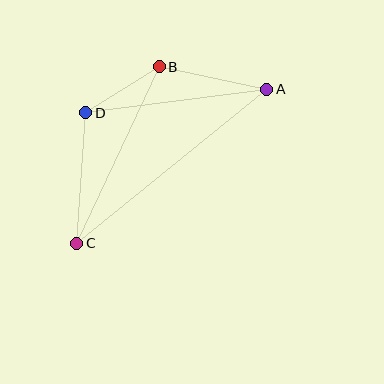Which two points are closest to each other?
Points B and D are closest to each other.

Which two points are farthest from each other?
Points A and C are farthest from each other.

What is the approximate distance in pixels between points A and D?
The distance between A and D is approximately 183 pixels.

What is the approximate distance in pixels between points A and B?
The distance between A and B is approximately 110 pixels.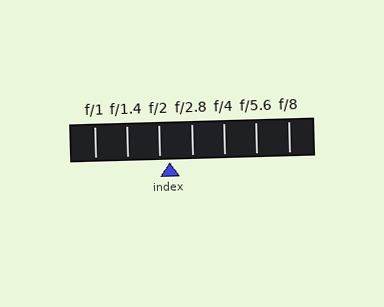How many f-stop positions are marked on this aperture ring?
There are 7 f-stop positions marked.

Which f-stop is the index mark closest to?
The index mark is closest to f/2.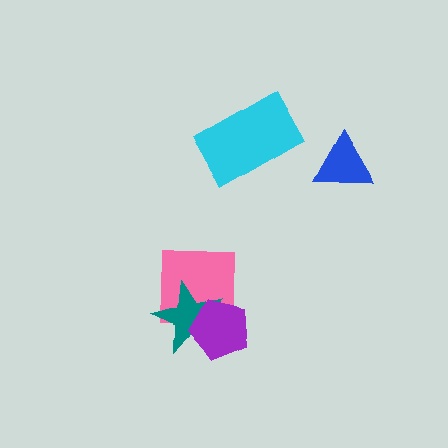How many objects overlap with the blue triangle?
0 objects overlap with the blue triangle.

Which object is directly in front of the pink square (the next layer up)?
The teal star is directly in front of the pink square.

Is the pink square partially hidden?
Yes, it is partially covered by another shape.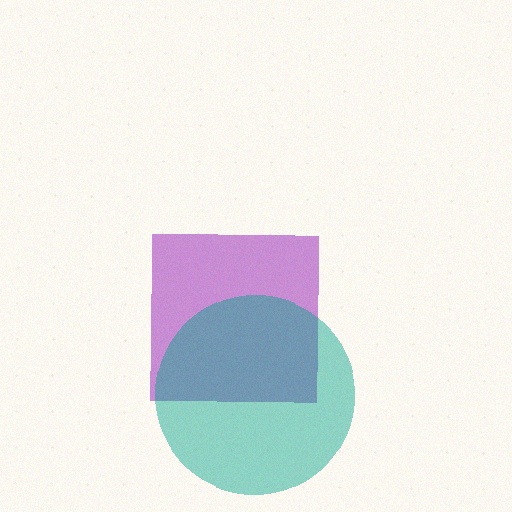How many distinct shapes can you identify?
There are 2 distinct shapes: a purple square, a teal circle.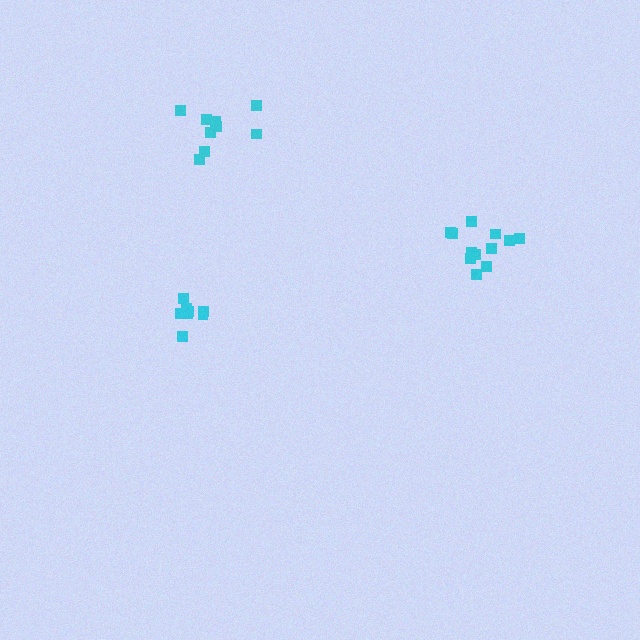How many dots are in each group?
Group 1: 12 dots, Group 2: 8 dots, Group 3: 9 dots (29 total).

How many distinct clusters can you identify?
There are 3 distinct clusters.